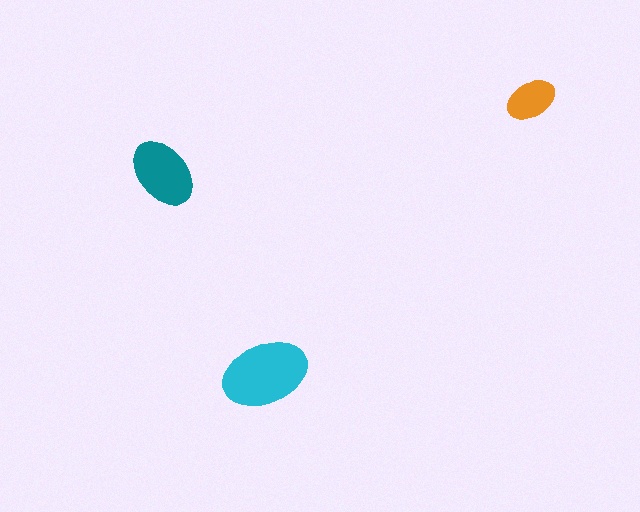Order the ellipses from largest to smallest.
the cyan one, the teal one, the orange one.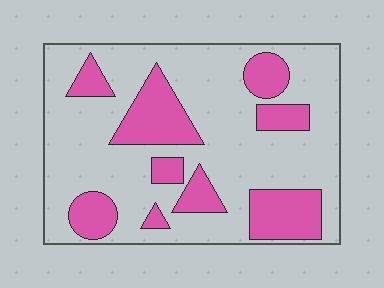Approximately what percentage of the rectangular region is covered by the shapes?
Approximately 30%.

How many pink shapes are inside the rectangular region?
9.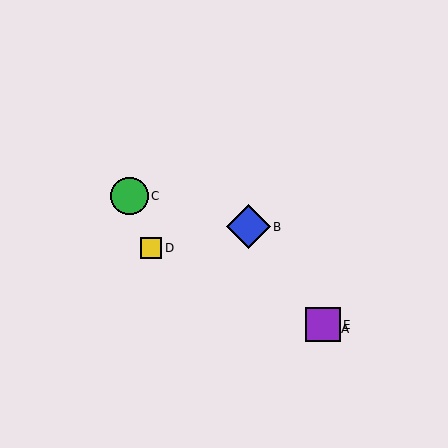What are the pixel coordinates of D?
Object D is at (151, 248).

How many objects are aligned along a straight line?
3 objects (A, B, E) are aligned along a straight line.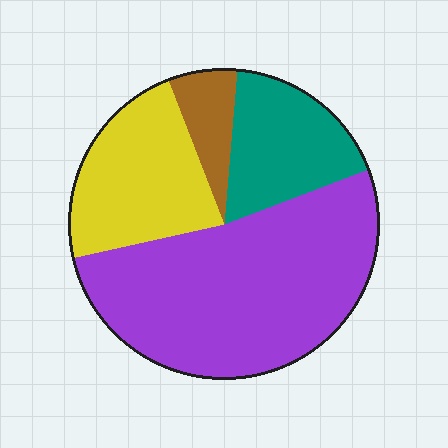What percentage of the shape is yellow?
Yellow covers about 25% of the shape.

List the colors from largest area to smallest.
From largest to smallest: purple, yellow, teal, brown.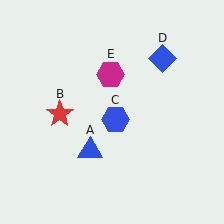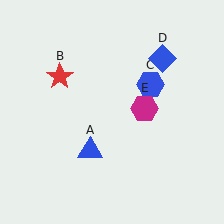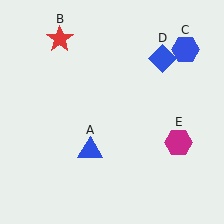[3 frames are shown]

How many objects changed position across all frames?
3 objects changed position: red star (object B), blue hexagon (object C), magenta hexagon (object E).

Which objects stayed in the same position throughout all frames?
Blue triangle (object A) and blue diamond (object D) remained stationary.